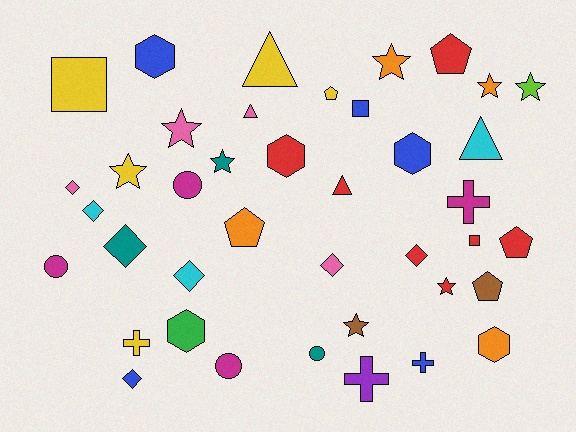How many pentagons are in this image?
There are 5 pentagons.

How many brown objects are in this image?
There are 2 brown objects.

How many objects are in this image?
There are 40 objects.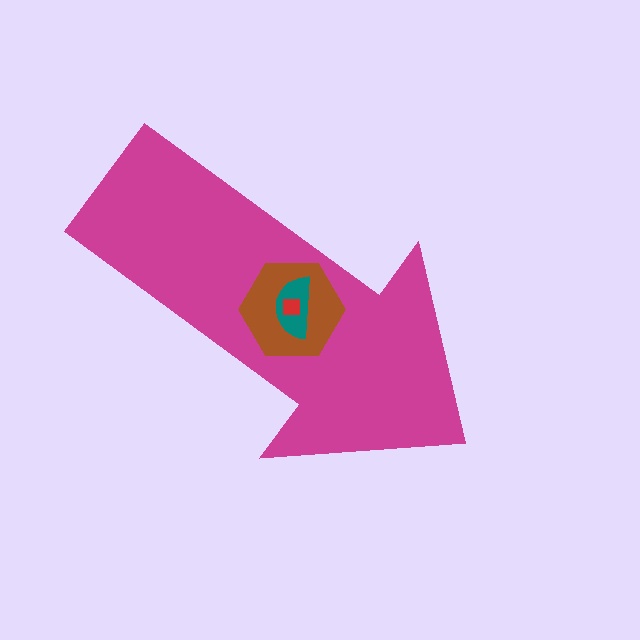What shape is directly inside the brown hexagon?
The teal semicircle.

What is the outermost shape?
The magenta arrow.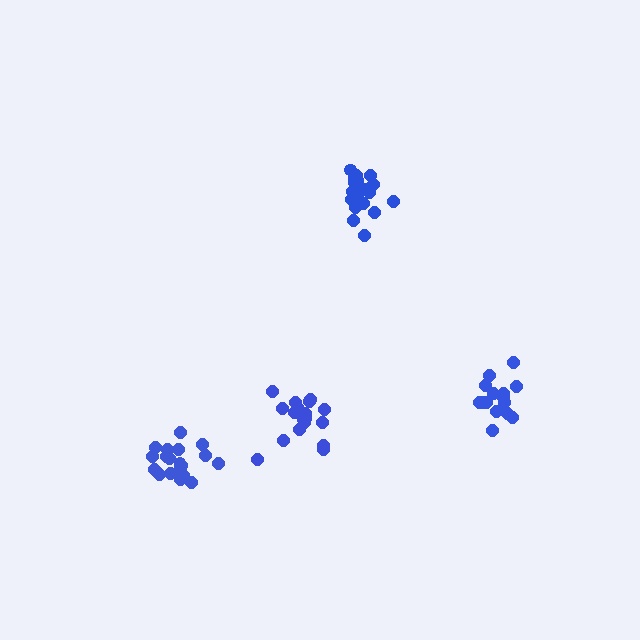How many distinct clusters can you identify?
There are 4 distinct clusters.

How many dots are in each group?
Group 1: 15 dots, Group 2: 19 dots, Group 3: 21 dots, Group 4: 19 dots (74 total).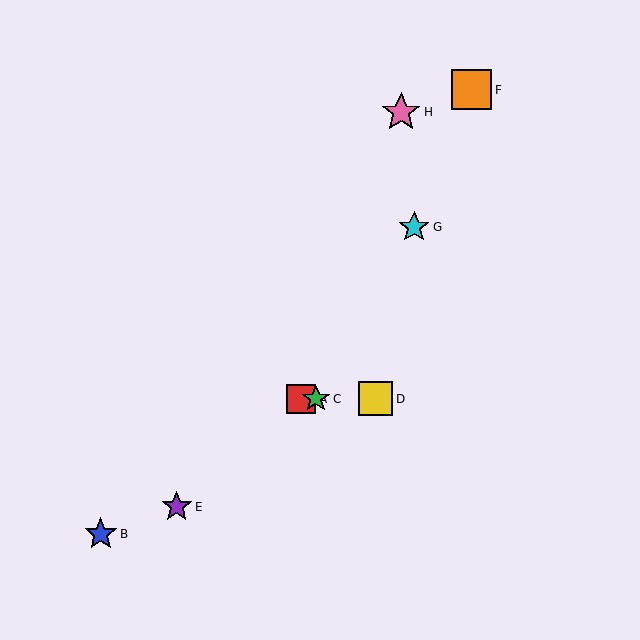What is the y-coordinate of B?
Object B is at y≈534.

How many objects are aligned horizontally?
3 objects (A, C, D) are aligned horizontally.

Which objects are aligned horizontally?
Objects A, C, D are aligned horizontally.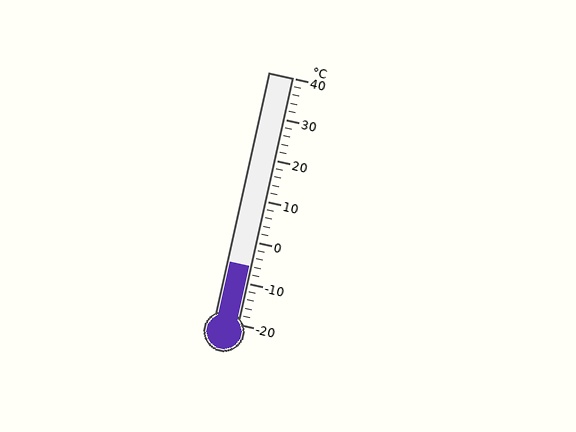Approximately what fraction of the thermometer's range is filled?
The thermometer is filled to approximately 25% of its range.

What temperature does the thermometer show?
The thermometer shows approximately -6°C.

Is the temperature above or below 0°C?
The temperature is below 0°C.